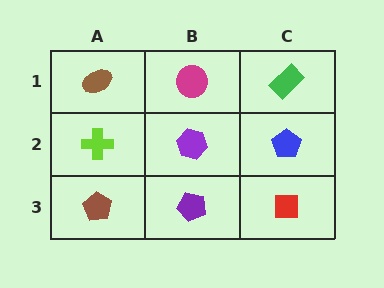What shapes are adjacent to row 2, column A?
A brown ellipse (row 1, column A), a brown pentagon (row 3, column A), a purple hexagon (row 2, column B).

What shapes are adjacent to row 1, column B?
A purple hexagon (row 2, column B), a brown ellipse (row 1, column A), a green rectangle (row 1, column C).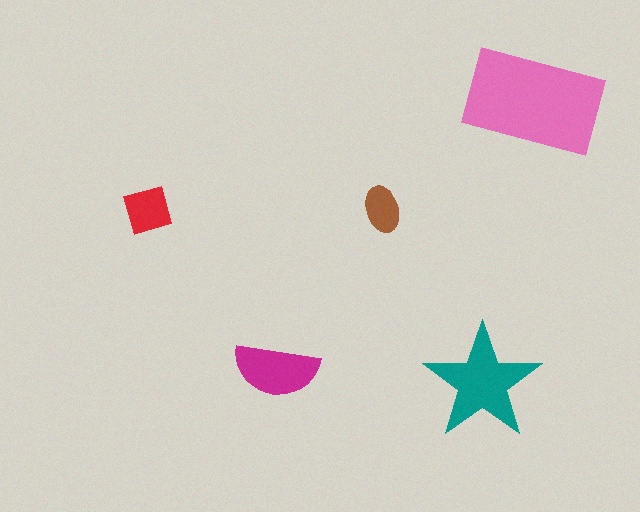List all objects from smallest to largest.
The brown ellipse, the red square, the magenta semicircle, the teal star, the pink rectangle.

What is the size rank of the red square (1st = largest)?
4th.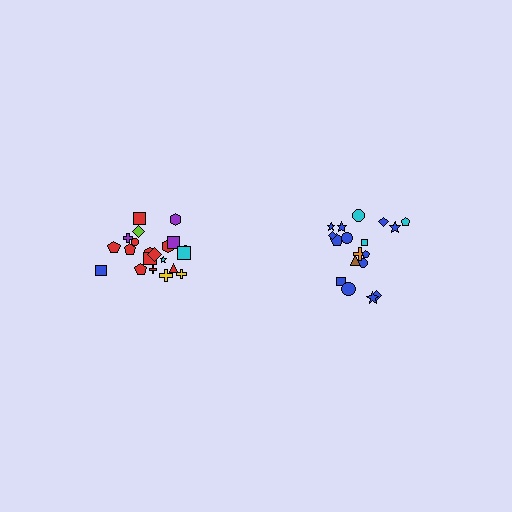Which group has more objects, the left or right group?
The left group.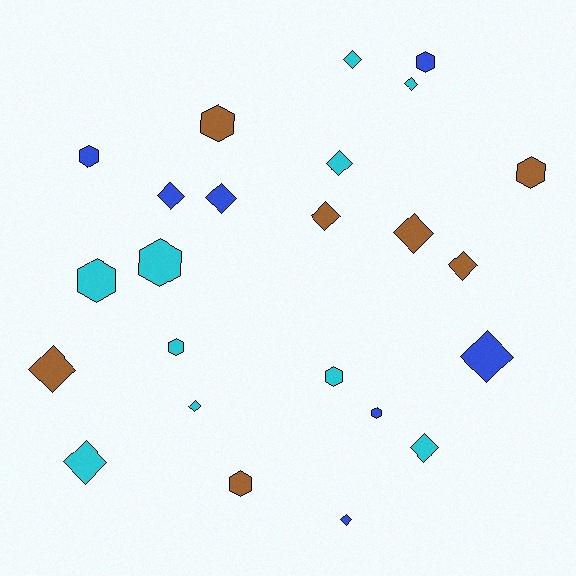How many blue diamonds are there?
There are 4 blue diamonds.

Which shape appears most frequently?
Diamond, with 14 objects.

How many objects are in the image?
There are 24 objects.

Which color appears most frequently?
Cyan, with 10 objects.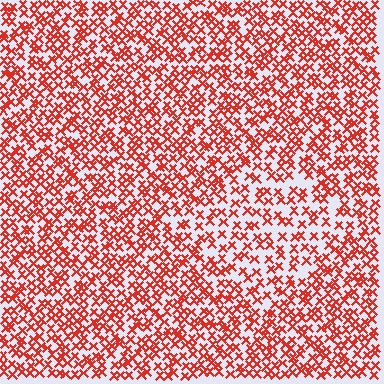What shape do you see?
I see a diamond.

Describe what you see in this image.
The image contains small red elements arranged at two different densities. A diamond-shaped region is visible where the elements are less densely packed than the surrounding area.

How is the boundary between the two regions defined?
The boundary is defined by a change in element density (approximately 1.6x ratio). All elements are the same color, size, and shape.